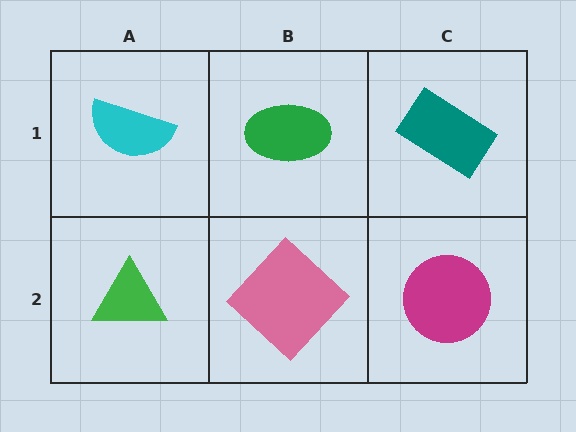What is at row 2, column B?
A pink diamond.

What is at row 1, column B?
A green ellipse.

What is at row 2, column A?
A green triangle.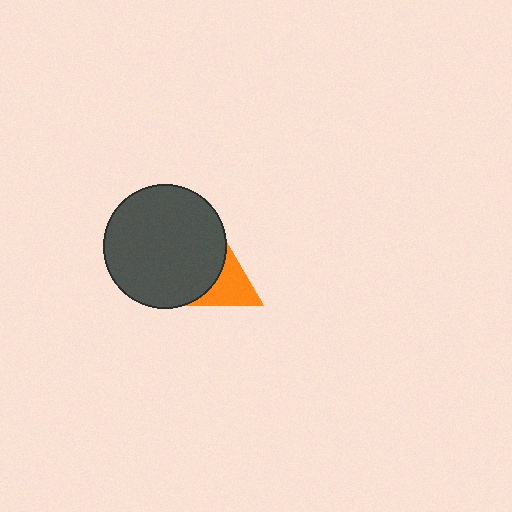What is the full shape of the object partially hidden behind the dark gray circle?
The partially hidden object is an orange triangle.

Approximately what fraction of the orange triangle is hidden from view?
Roughly 62% of the orange triangle is hidden behind the dark gray circle.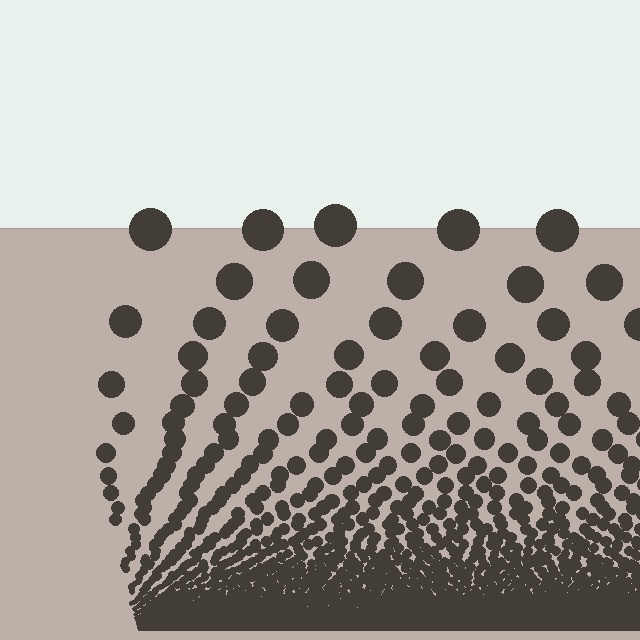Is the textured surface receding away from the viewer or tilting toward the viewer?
The surface appears to tilt toward the viewer. Texture elements get larger and sparser toward the top.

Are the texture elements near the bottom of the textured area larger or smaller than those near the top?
Smaller. The gradient is inverted — elements near the bottom are smaller and denser.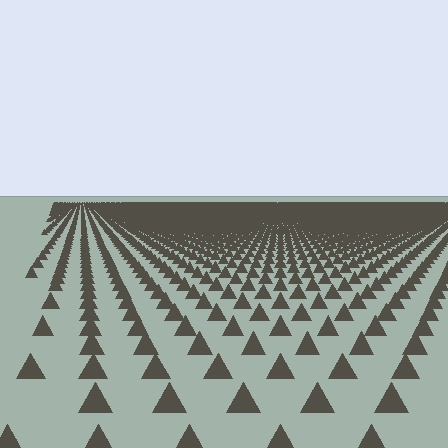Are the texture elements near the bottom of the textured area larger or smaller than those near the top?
Larger. Near the bottom, elements are closer to the viewer and appear at a bigger on-screen size.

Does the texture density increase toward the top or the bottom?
Density increases toward the top.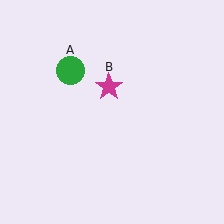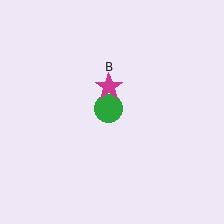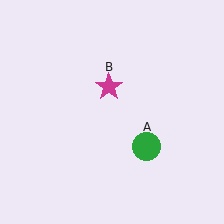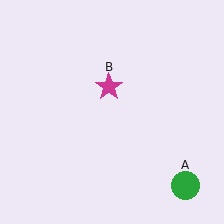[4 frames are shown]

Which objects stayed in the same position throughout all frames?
Magenta star (object B) remained stationary.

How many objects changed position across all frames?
1 object changed position: green circle (object A).